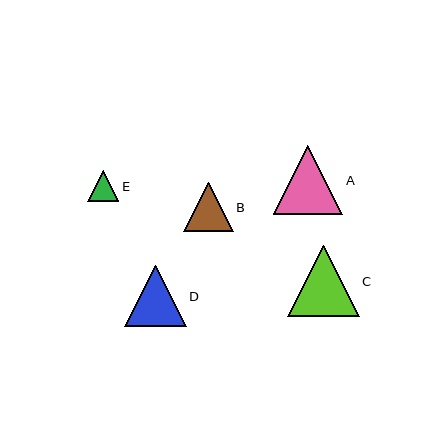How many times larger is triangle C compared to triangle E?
Triangle C is approximately 2.3 times the size of triangle E.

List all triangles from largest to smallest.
From largest to smallest: C, A, D, B, E.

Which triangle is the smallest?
Triangle E is the smallest with a size of approximately 31 pixels.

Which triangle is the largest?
Triangle C is the largest with a size of approximately 71 pixels.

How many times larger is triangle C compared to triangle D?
Triangle C is approximately 1.2 times the size of triangle D.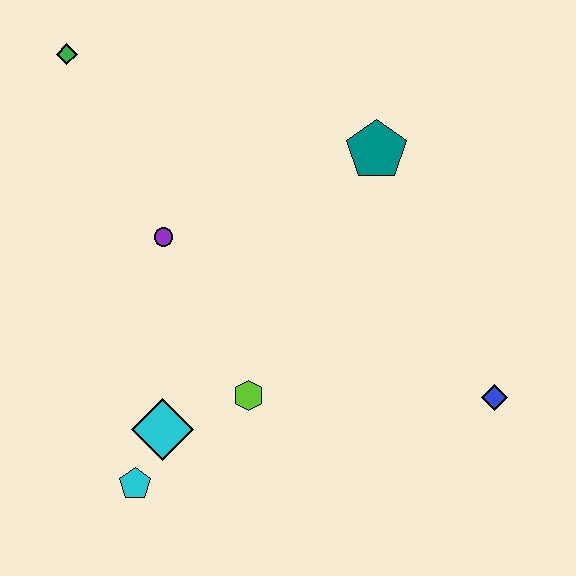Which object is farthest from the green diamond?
The blue diamond is farthest from the green diamond.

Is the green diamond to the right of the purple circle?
No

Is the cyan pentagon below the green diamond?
Yes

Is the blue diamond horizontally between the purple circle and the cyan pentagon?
No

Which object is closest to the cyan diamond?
The cyan pentagon is closest to the cyan diamond.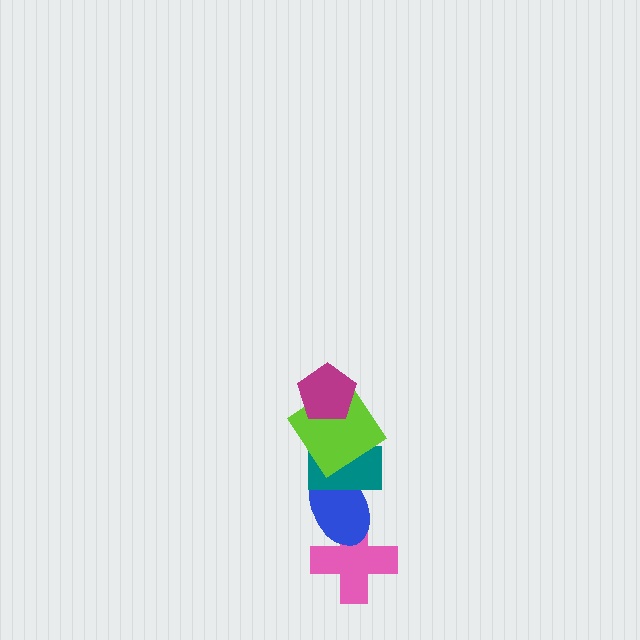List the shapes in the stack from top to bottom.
From top to bottom: the magenta pentagon, the lime diamond, the teal rectangle, the blue ellipse, the pink cross.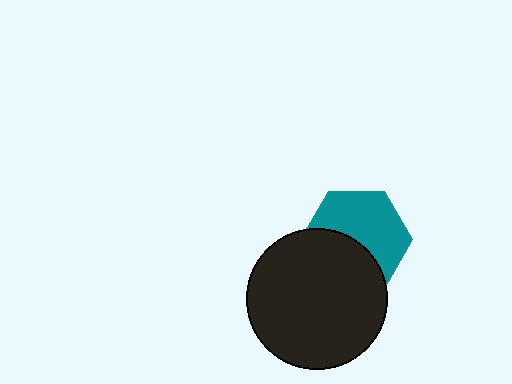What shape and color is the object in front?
The object in front is a black circle.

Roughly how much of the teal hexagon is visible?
About half of it is visible (roughly 57%).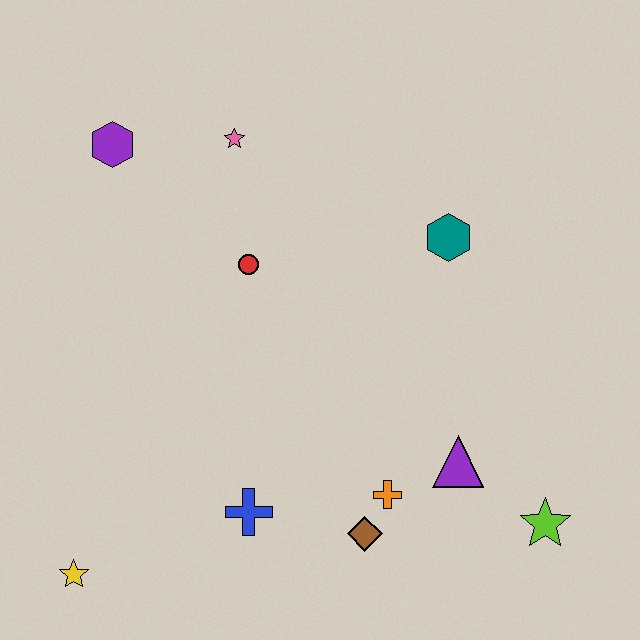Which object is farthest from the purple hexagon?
The lime star is farthest from the purple hexagon.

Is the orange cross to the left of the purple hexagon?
No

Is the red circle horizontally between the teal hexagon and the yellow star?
Yes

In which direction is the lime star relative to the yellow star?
The lime star is to the right of the yellow star.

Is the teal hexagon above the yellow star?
Yes